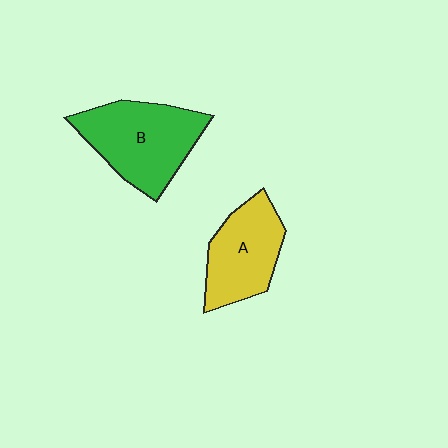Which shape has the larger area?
Shape B (green).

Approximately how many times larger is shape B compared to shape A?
Approximately 1.3 times.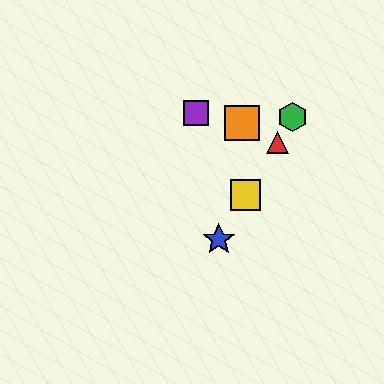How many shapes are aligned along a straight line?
4 shapes (the red triangle, the blue star, the green hexagon, the yellow square) are aligned along a straight line.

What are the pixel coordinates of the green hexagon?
The green hexagon is at (292, 117).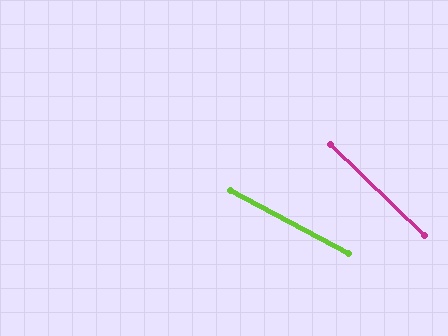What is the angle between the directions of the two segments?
Approximately 16 degrees.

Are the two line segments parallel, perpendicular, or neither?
Neither parallel nor perpendicular — they differ by about 16°.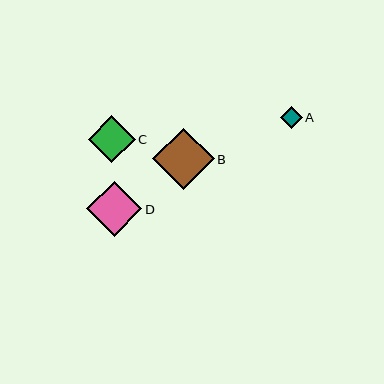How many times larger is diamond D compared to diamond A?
Diamond D is approximately 2.5 times the size of diamond A.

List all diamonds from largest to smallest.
From largest to smallest: B, D, C, A.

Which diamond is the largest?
Diamond B is the largest with a size of approximately 62 pixels.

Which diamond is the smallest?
Diamond A is the smallest with a size of approximately 22 pixels.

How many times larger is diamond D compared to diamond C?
Diamond D is approximately 1.2 times the size of diamond C.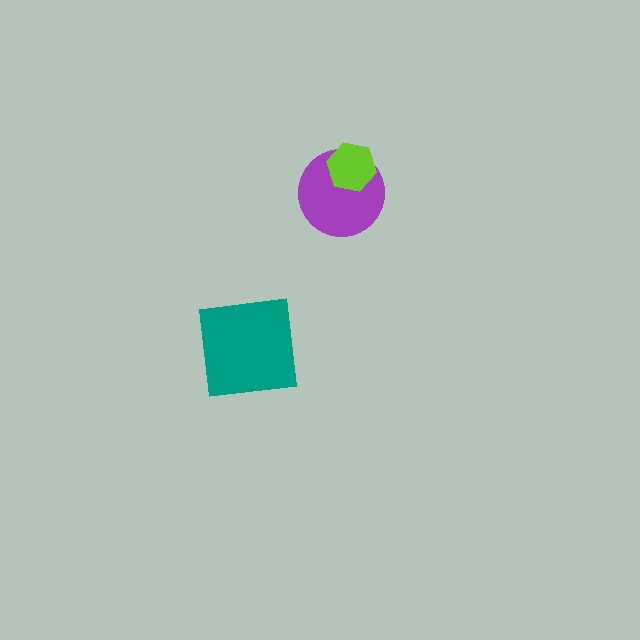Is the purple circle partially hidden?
Yes, it is partially covered by another shape.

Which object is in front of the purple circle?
The lime hexagon is in front of the purple circle.